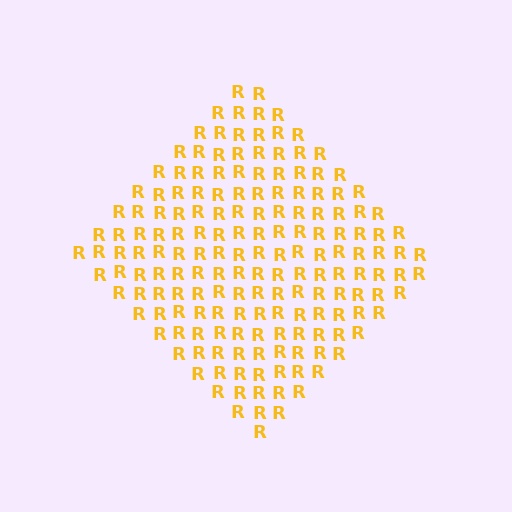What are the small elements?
The small elements are letter R's.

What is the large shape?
The large shape is a diamond.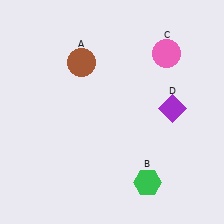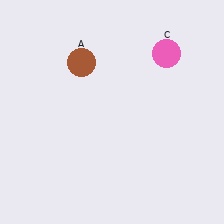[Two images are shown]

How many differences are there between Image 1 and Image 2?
There are 2 differences between the two images.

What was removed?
The purple diamond (D), the green hexagon (B) were removed in Image 2.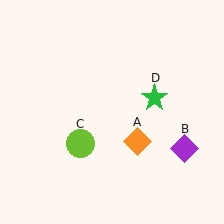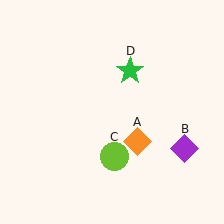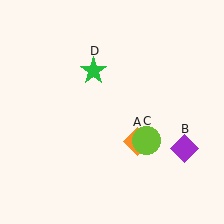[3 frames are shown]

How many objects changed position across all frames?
2 objects changed position: lime circle (object C), green star (object D).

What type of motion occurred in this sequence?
The lime circle (object C), green star (object D) rotated counterclockwise around the center of the scene.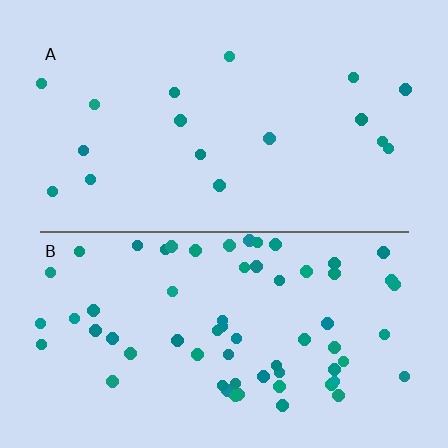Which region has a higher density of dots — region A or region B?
B (the bottom).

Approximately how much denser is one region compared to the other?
Approximately 3.7× — region B over region A.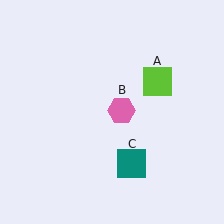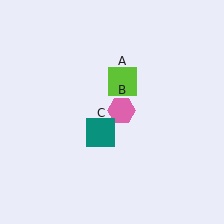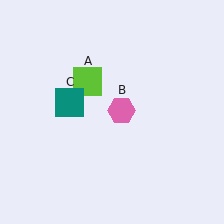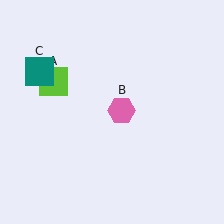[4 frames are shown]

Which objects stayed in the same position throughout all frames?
Pink hexagon (object B) remained stationary.